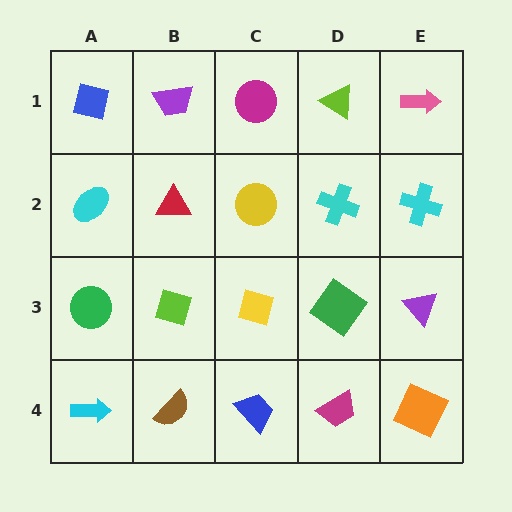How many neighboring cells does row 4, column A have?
2.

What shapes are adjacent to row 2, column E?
A pink arrow (row 1, column E), a purple triangle (row 3, column E), a cyan cross (row 2, column D).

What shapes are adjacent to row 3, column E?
A cyan cross (row 2, column E), an orange square (row 4, column E), a green diamond (row 3, column D).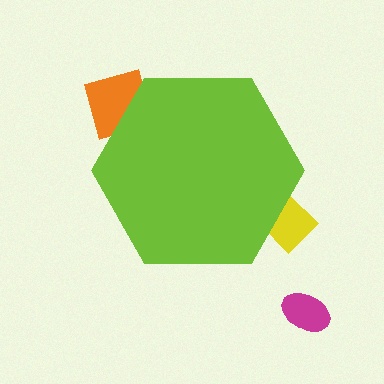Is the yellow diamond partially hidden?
Yes, the yellow diamond is partially hidden behind the lime hexagon.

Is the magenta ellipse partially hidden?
No, the magenta ellipse is fully visible.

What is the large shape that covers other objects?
A lime hexagon.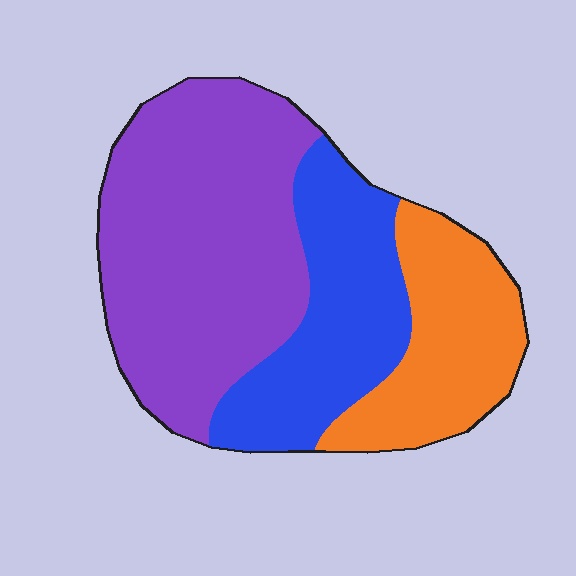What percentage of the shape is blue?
Blue covers roughly 25% of the shape.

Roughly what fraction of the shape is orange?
Orange covers about 25% of the shape.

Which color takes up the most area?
Purple, at roughly 50%.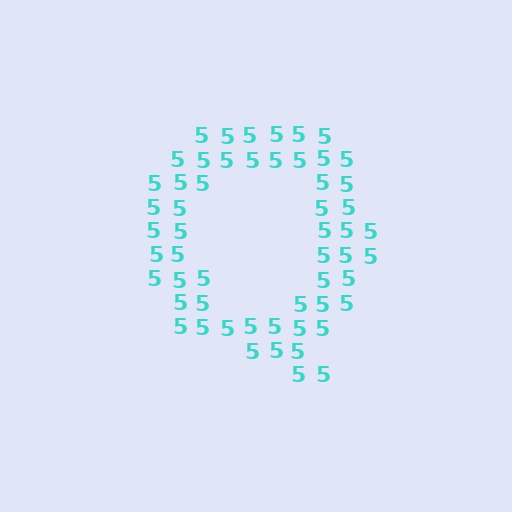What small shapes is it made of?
It is made of small digit 5's.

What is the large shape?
The large shape is the letter Q.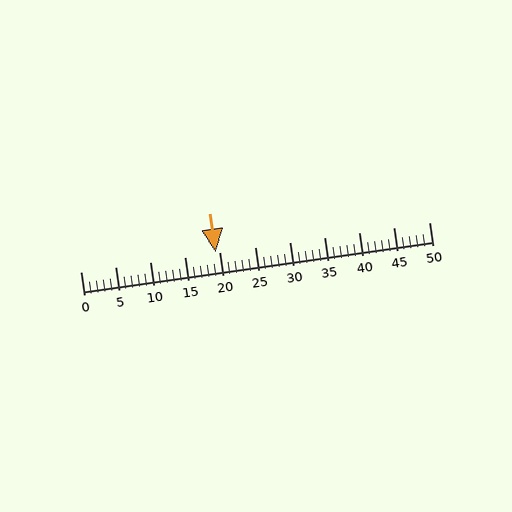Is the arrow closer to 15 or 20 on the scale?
The arrow is closer to 20.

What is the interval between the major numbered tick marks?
The major tick marks are spaced 5 units apart.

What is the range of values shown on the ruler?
The ruler shows values from 0 to 50.